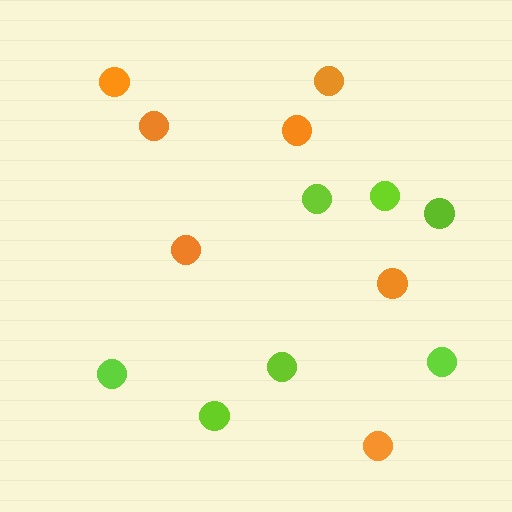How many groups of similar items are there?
There are 2 groups: one group of lime circles (7) and one group of orange circles (7).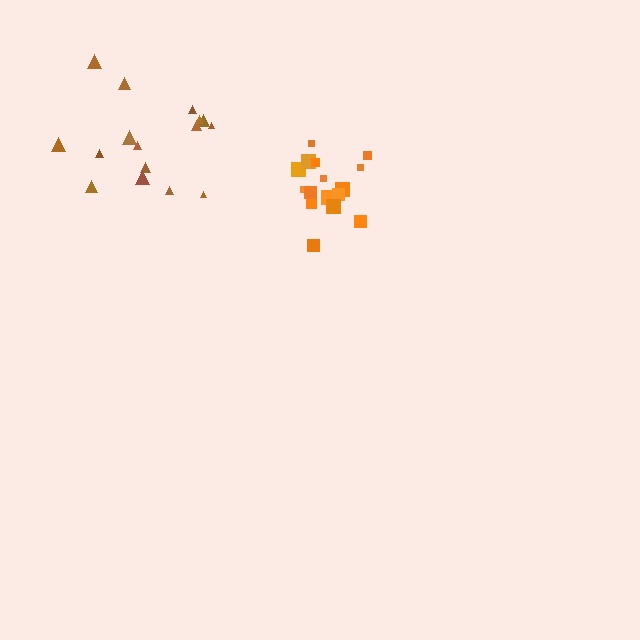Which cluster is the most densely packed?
Orange.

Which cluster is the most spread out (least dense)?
Brown.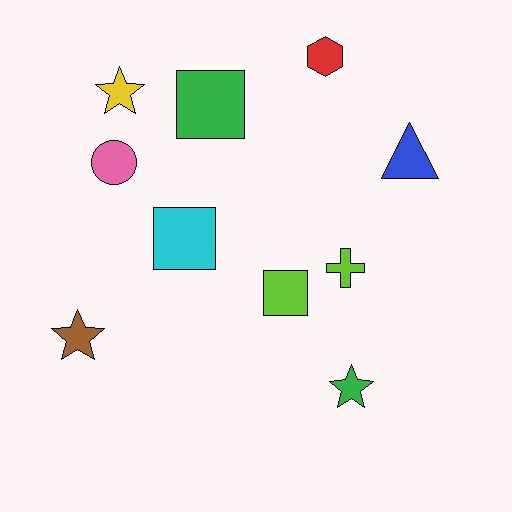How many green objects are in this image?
There are 2 green objects.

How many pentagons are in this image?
There are no pentagons.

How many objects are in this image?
There are 10 objects.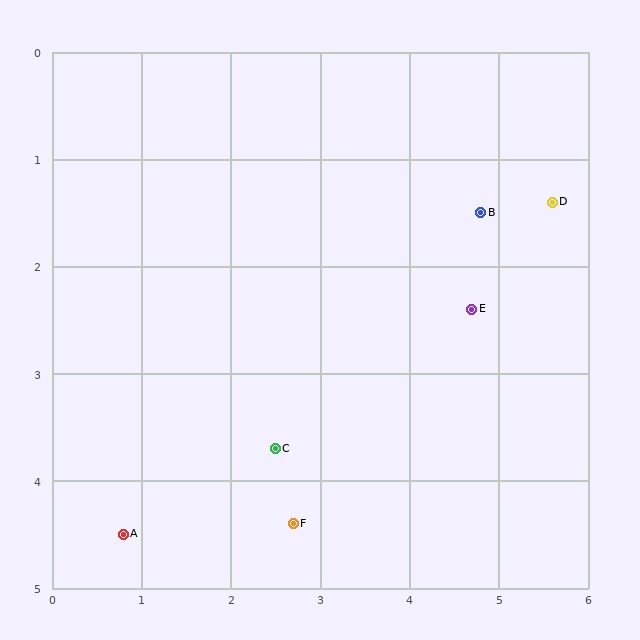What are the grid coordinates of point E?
Point E is at approximately (4.7, 2.4).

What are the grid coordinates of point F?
Point F is at approximately (2.7, 4.4).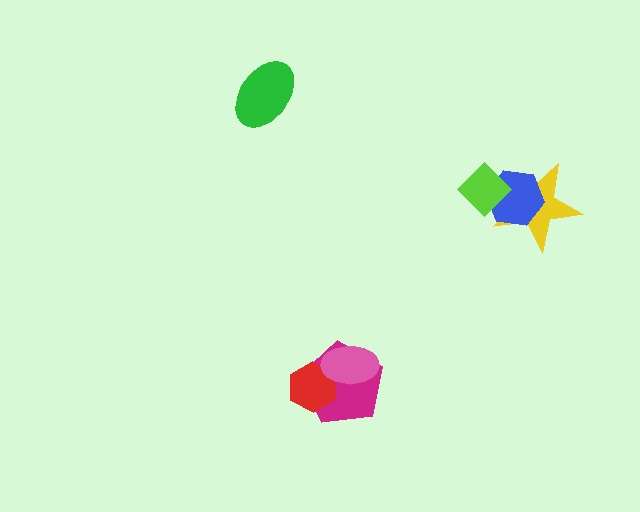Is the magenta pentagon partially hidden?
Yes, it is partially covered by another shape.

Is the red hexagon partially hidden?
Yes, it is partially covered by another shape.